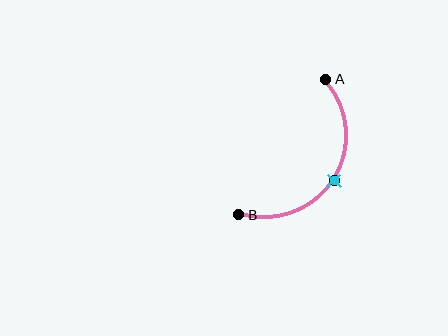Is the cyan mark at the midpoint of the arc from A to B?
Yes. The cyan mark lies on the arc at equal arc-length from both A and B — it is the arc midpoint.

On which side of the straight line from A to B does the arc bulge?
The arc bulges to the right of the straight line connecting A and B.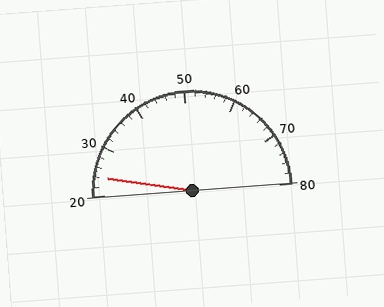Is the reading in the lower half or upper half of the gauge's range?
The reading is in the lower half of the range (20 to 80).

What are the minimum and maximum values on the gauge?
The gauge ranges from 20 to 80.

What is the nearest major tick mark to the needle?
The nearest major tick mark is 20.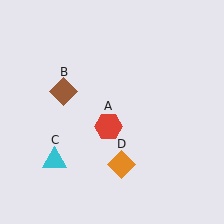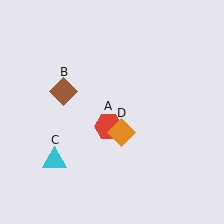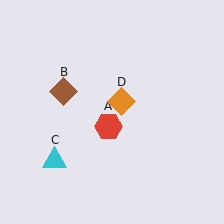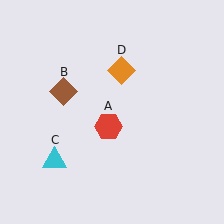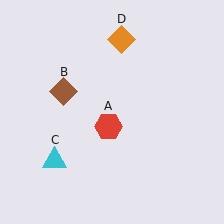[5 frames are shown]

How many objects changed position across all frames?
1 object changed position: orange diamond (object D).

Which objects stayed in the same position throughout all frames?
Red hexagon (object A) and brown diamond (object B) and cyan triangle (object C) remained stationary.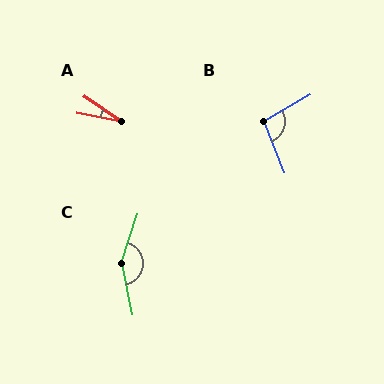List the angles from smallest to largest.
A (23°), B (98°), C (150°).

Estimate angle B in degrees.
Approximately 98 degrees.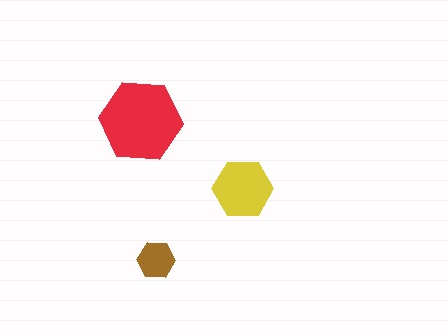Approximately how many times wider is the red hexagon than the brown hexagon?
About 2 times wider.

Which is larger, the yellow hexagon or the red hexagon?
The red one.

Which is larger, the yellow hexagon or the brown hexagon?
The yellow one.